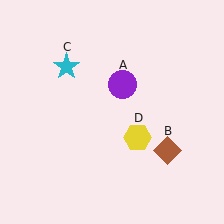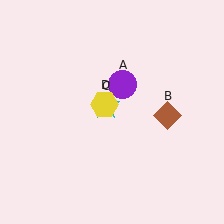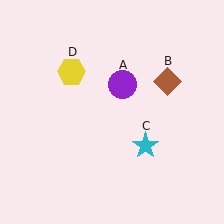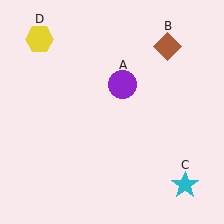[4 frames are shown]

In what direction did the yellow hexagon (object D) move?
The yellow hexagon (object D) moved up and to the left.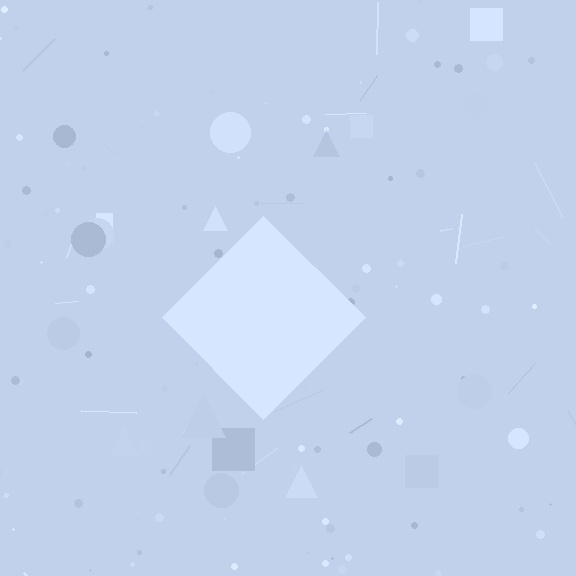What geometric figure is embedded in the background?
A diamond is embedded in the background.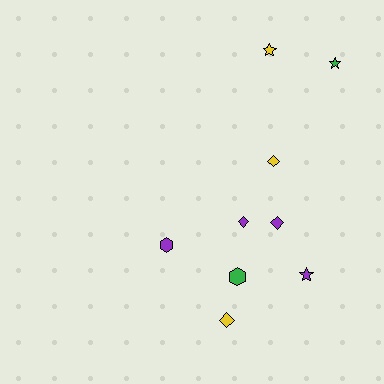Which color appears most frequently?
Purple, with 4 objects.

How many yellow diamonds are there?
There are 2 yellow diamonds.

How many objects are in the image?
There are 9 objects.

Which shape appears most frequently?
Diamond, with 4 objects.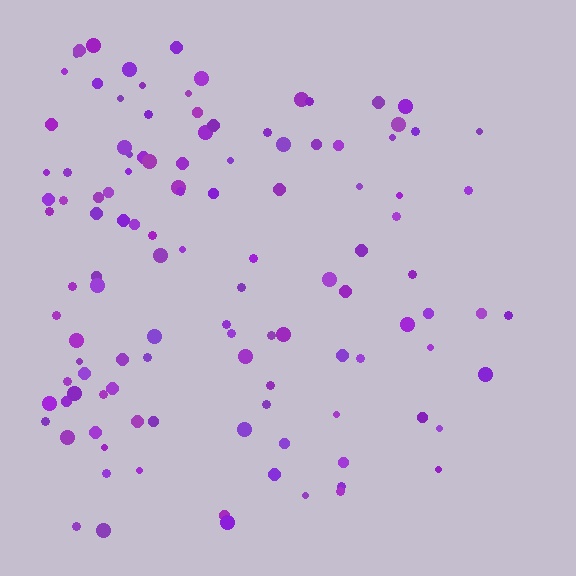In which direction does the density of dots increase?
From right to left, with the left side densest.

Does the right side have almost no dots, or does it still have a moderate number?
Still a moderate number, just noticeably fewer than the left.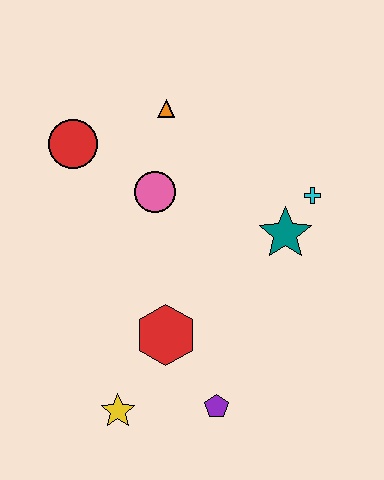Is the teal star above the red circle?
No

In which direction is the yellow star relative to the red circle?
The yellow star is below the red circle.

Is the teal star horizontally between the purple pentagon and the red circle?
No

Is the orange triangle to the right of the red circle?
Yes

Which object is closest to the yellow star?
The red hexagon is closest to the yellow star.